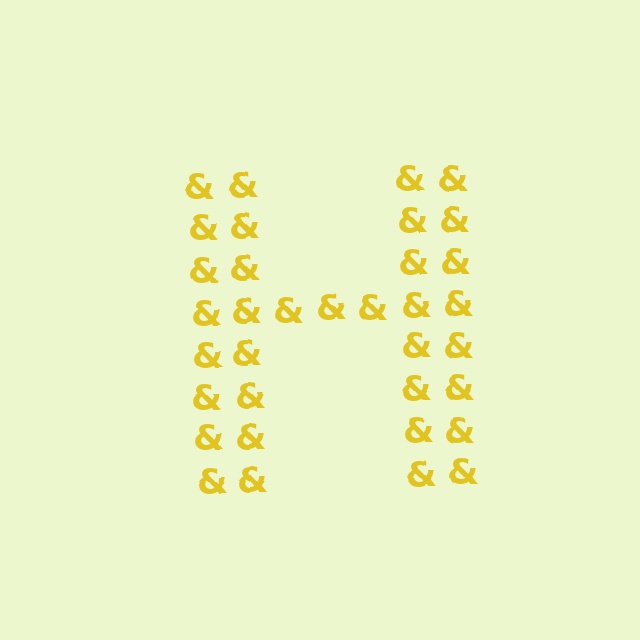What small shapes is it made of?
It is made of small ampersands.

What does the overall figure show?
The overall figure shows the letter H.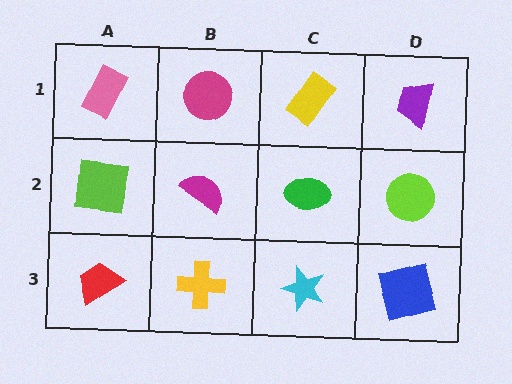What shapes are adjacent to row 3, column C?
A green ellipse (row 2, column C), a yellow cross (row 3, column B), a blue square (row 3, column D).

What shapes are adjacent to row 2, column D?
A purple trapezoid (row 1, column D), a blue square (row 3, column D), a green ellipse (row 2, column C).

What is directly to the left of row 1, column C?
A magenta circle.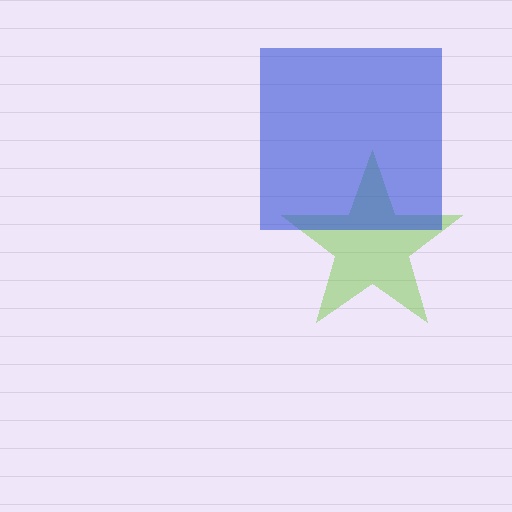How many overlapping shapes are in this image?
There are 2 overlapping shapes in the image.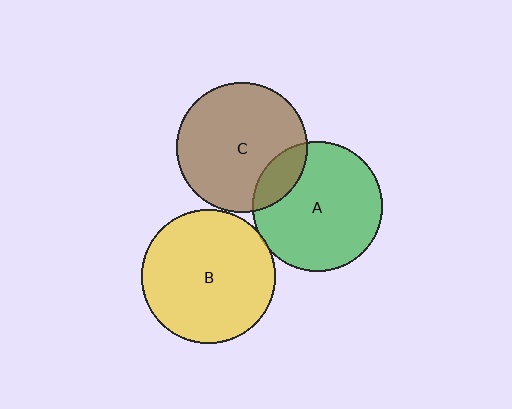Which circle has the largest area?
Circle B (yellow).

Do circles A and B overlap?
Yes.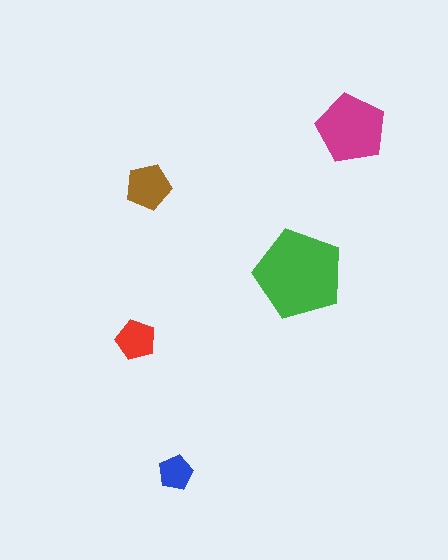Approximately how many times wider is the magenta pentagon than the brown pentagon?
About 1.5 times wider.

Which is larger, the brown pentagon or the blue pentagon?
The brown one.